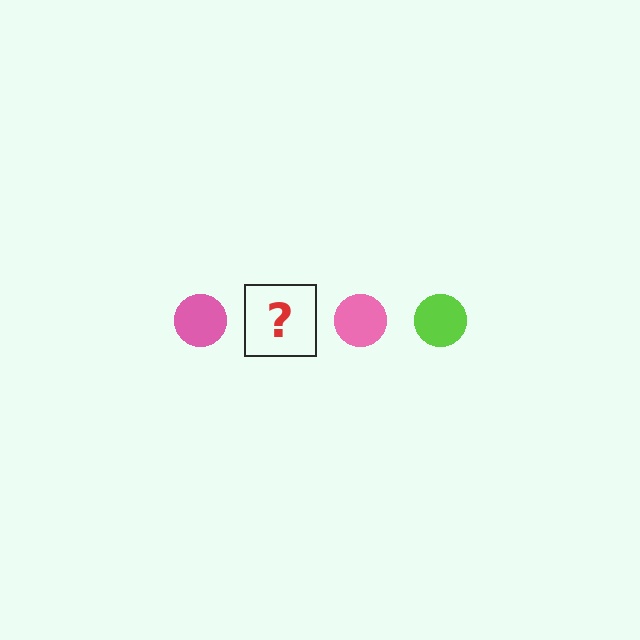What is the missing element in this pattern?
The missing element is a lime circle.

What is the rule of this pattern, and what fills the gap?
The rule is that the pattern cycles through pink, lime circles. The gap should be filled with a lime circle.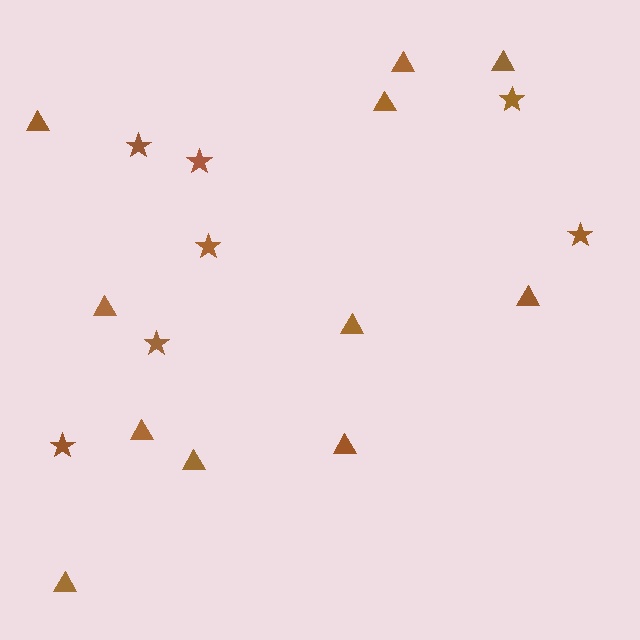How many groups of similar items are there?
There are 2 groups: one group of triangles (11) and one group of stars (7).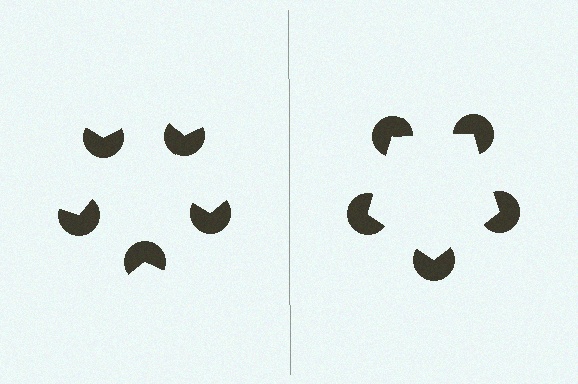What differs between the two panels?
The pac-man discs are positioned identically on both sides; only the wedge orientations differ. On the right they align to a pentagon; on the left they are misaligned.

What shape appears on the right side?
An illusory pentagon.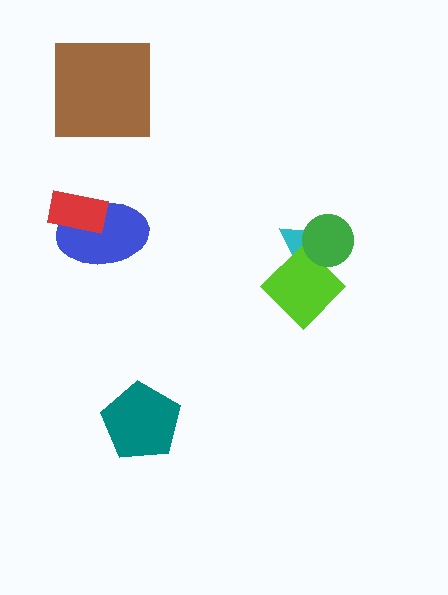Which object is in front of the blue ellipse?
The red rectangle is in front of the blue ellipse.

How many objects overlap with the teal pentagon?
0 objects overlap with the teal pentagon.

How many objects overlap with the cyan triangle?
2 objects overlap with the cyan triangle.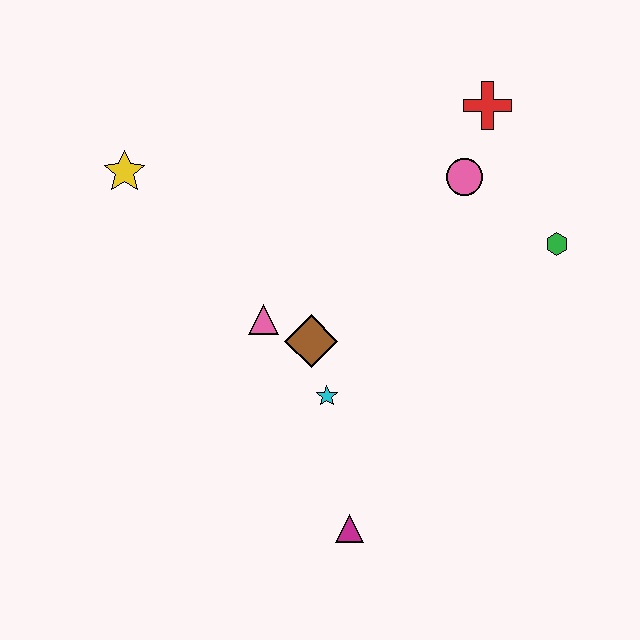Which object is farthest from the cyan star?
The red cross is farthest from the cyan star.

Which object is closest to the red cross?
The pink circle is closest to the red cross.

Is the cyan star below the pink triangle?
Yes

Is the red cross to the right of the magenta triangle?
Yes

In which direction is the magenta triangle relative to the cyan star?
The magenta triangle is below the cyan star.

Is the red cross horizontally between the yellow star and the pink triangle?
No